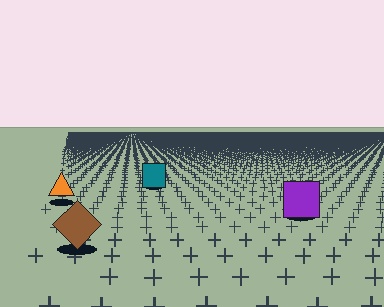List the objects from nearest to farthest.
From nearest to farthest: the brown diamond, the purple square, the orange triangle, the teal square.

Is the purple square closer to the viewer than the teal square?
Yes. The purple square is closer — you can tell from the texture gradient: the ground texture is coarser near it.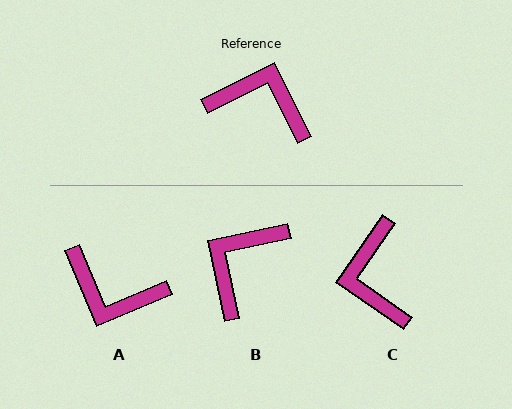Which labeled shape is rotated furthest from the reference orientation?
A, about 176 degrees away.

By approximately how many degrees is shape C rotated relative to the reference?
Approximately 118 degrees counter-clockwise.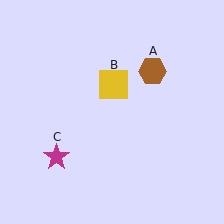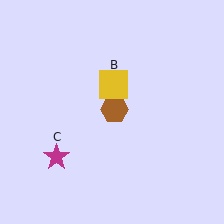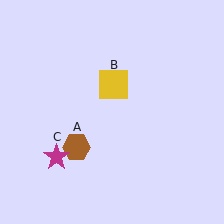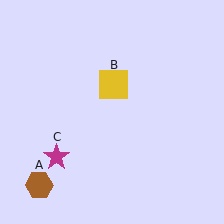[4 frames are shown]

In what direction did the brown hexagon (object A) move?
The brown hexagon (object A) moved down and to the left.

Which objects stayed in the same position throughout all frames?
Yellow square (object B) and magenta star (object C) remained stationary.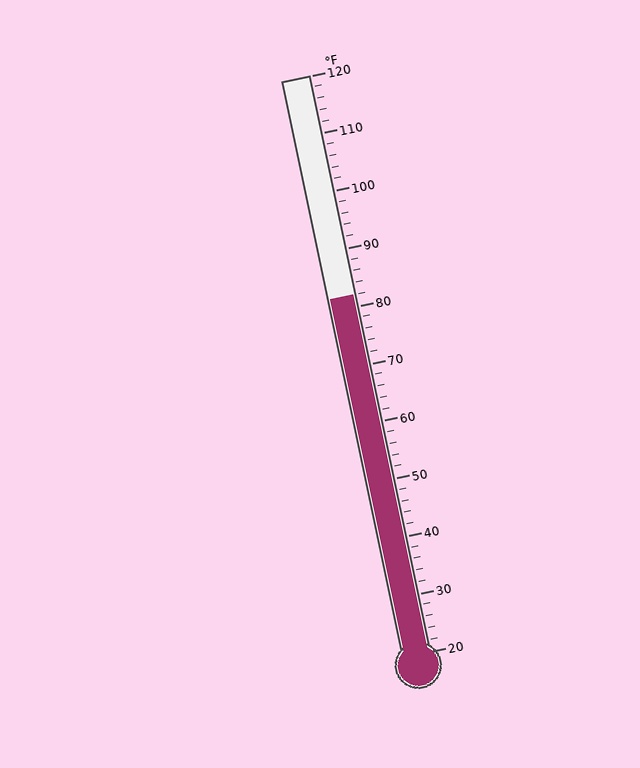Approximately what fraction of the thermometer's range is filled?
The thermometer is filled to approximately 60% of its range.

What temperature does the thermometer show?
The thermometer shows approximately 82°F.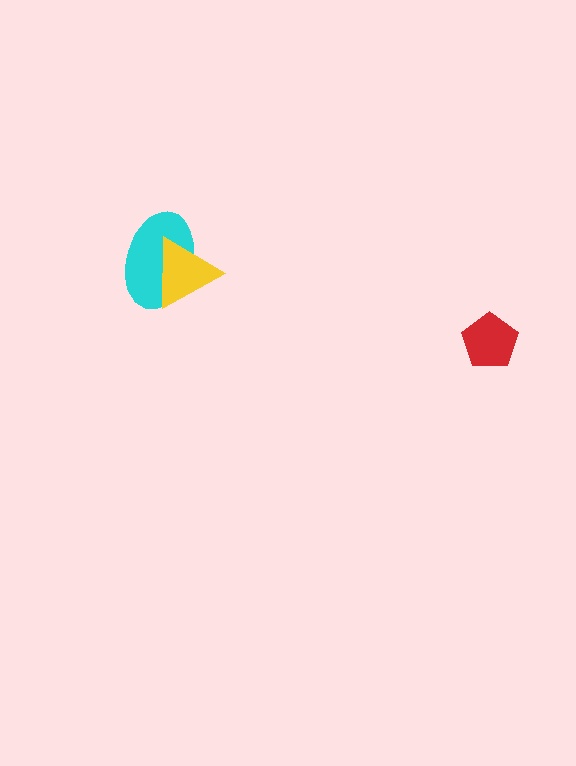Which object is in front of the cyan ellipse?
The yellow triangle is in front of the cyan ellipse.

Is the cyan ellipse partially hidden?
Yes, it is partially covered by another shape.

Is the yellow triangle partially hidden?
No, no other shape covers it.